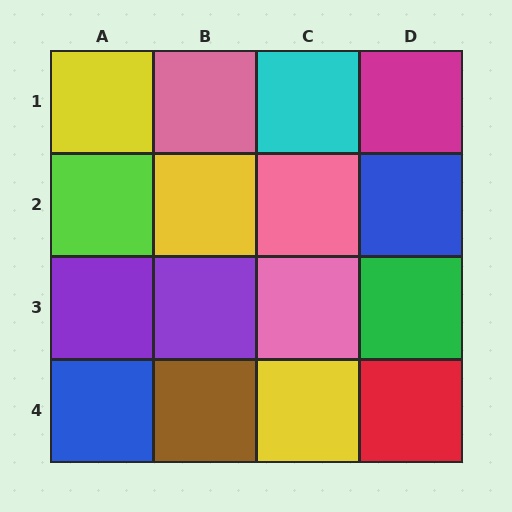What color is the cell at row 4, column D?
Red.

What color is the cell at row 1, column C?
Cyan.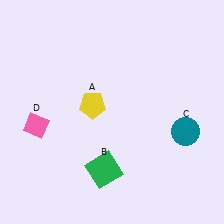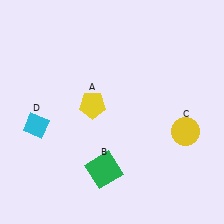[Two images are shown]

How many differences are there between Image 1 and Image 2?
There are 2 differences between the two images.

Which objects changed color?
C changed from teal to yellow. D changed from pink to cyan.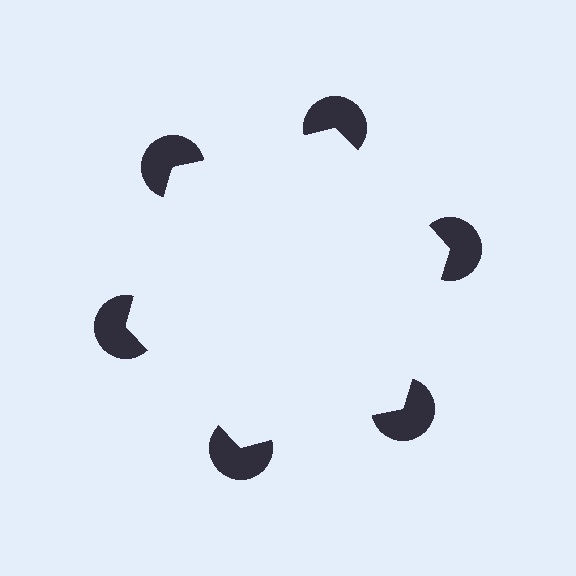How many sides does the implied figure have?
6 sides.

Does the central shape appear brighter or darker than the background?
It typically appears slightly brighter than the background, even though no actual brightness change is drawn.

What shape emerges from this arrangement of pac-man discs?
An illusory hexagon — its edges are inferred from the aligned wedge cuts in the pac-man discs, not physically drawn.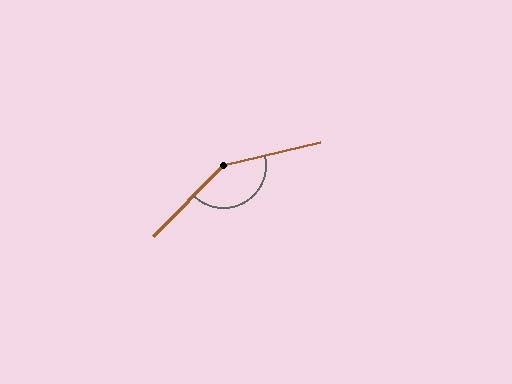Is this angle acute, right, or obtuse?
It is obtuse.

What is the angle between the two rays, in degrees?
Approximately 148 degrees.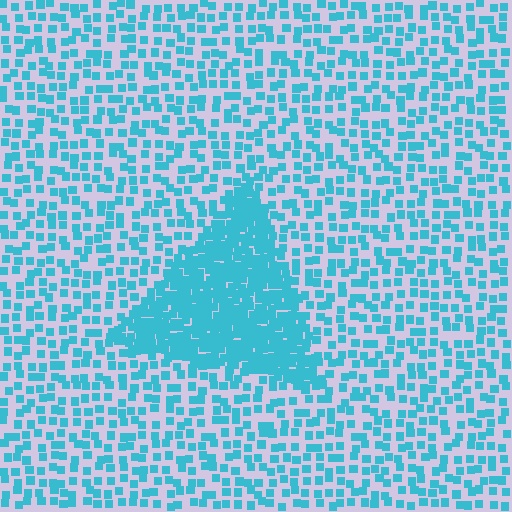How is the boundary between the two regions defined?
The boundary is defined by a change in element density (approximately 2.7x ratio). All elements are the same color, size, and shape.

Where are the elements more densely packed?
The elements are more densely packed inside the triangle boundary.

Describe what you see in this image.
The image contains small cyan elements arranged at two different densities. A triangle-shaped region is visible where the elements are more densely packed than the surrounding area.